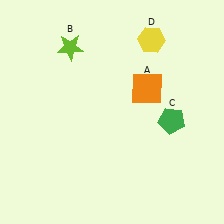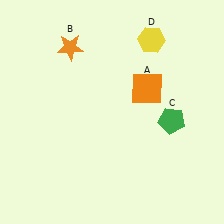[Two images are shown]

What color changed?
The star (B) changed from lime in Image 1 to orange in Image 2.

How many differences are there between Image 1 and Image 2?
There is 1 difference between the two images.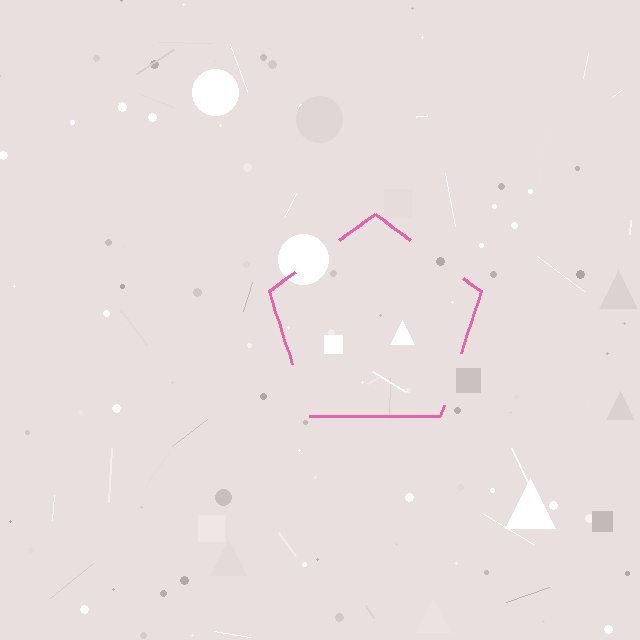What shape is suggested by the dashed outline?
The dashed outline suggests a pentagon.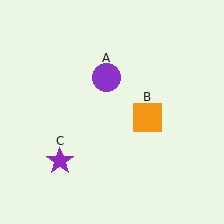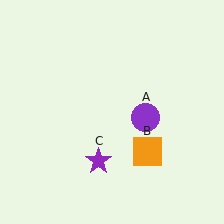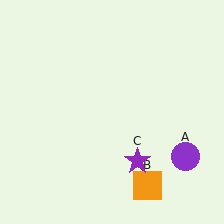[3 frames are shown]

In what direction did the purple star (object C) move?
The purple star (object C) moved right.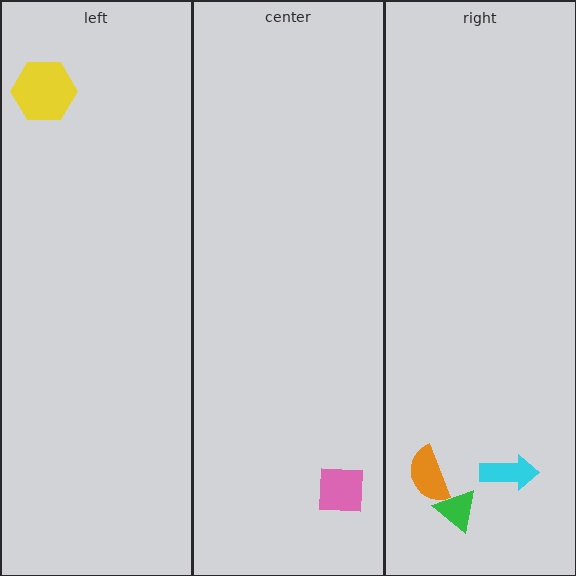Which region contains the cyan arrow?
The right region.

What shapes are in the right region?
The cyan arrow, the orange semicircle, the green triangle.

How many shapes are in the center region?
1.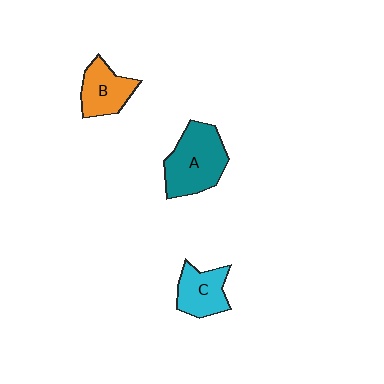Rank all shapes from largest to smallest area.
From largest to smallest: A (teal), B (orange), C (cyan).